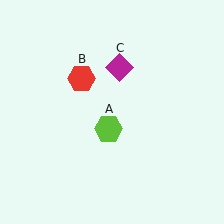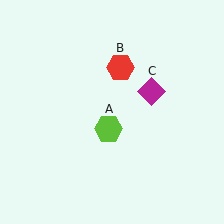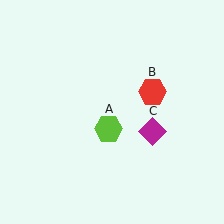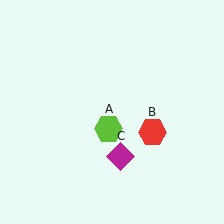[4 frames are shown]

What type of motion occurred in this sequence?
The red hexagon (object B), magenta diamond (object C) rotated clockwise around the center of the scene.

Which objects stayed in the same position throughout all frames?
Lime hexagon (object A) remained stationary.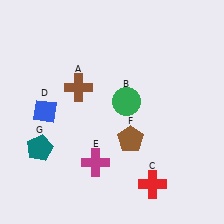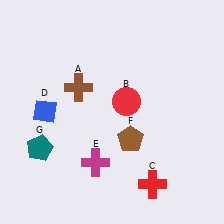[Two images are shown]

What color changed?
The circle (B) changed from green in Image 1 to red in Image 2.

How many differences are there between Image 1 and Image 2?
There is 1 difference between the two images.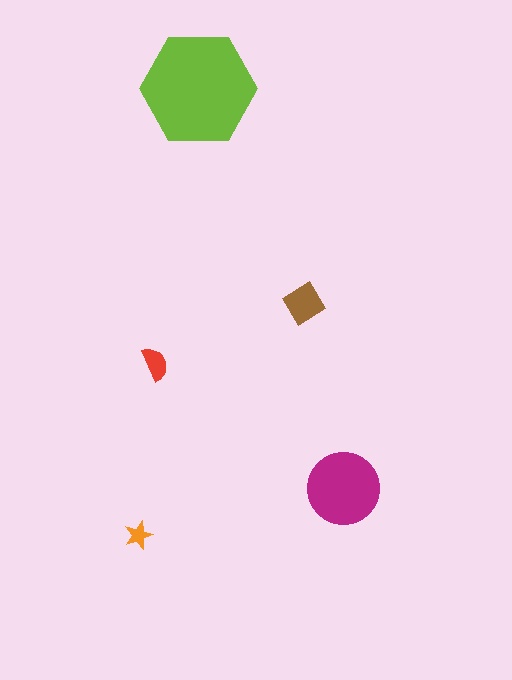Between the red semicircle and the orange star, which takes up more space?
The red semicircle.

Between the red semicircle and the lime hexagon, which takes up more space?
The lime hexagon.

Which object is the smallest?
The orange star.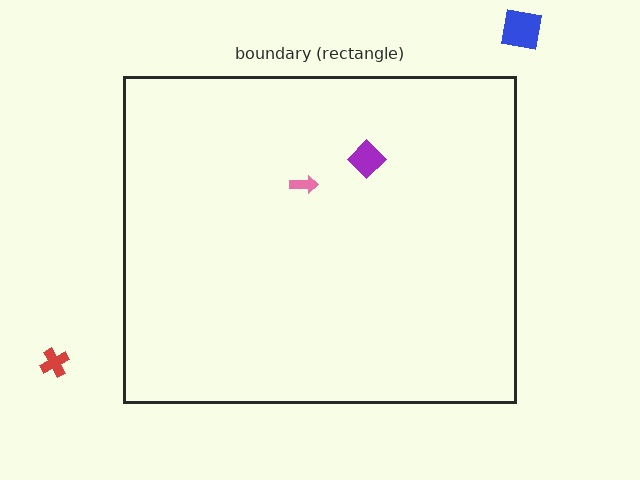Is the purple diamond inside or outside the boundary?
Inside.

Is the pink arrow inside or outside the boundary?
Inside.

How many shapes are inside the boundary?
2 inside, 2 outside.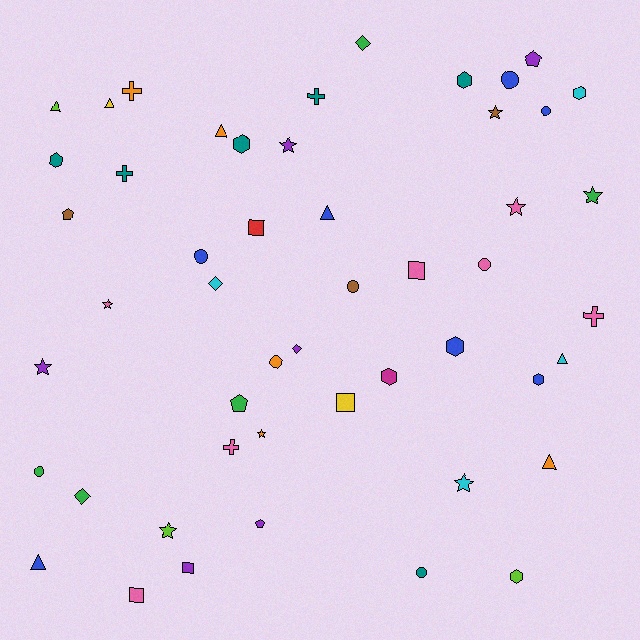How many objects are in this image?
There are 50 objects.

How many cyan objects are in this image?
There are 4 cyan objects.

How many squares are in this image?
There are 5 squares.